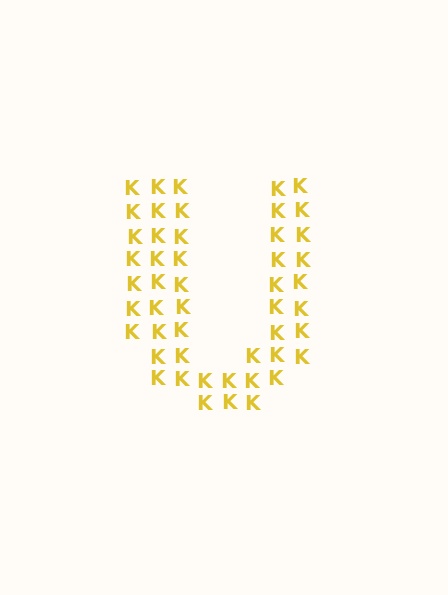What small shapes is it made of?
It is made of small letter K's.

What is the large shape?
The large shape is the letter U.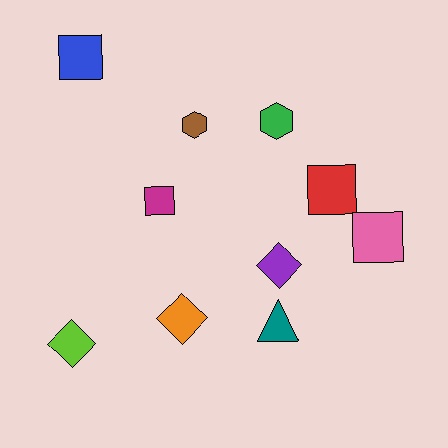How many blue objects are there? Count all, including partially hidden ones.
There is 1 blue object.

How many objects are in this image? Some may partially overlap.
There are 10 objects.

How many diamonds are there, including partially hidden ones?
There are 3 diamonds.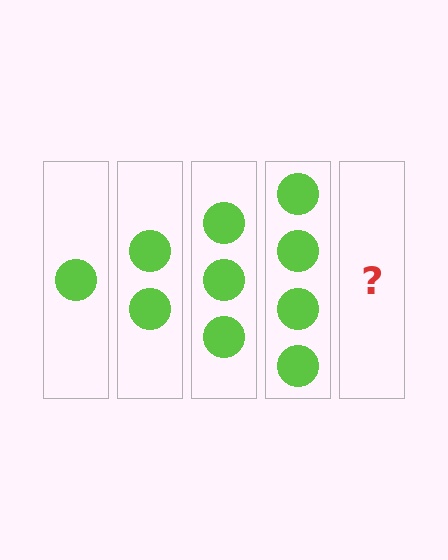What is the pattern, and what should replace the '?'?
The pattern is that each step adds one more circle. The '?' should be 5 circles.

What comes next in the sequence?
The next element should be 5 circles.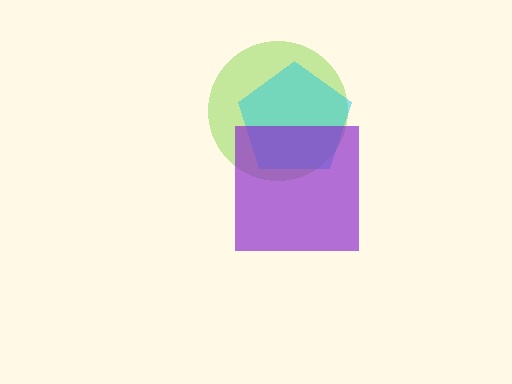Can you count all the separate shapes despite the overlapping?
Yes, there are 3 separate shapes.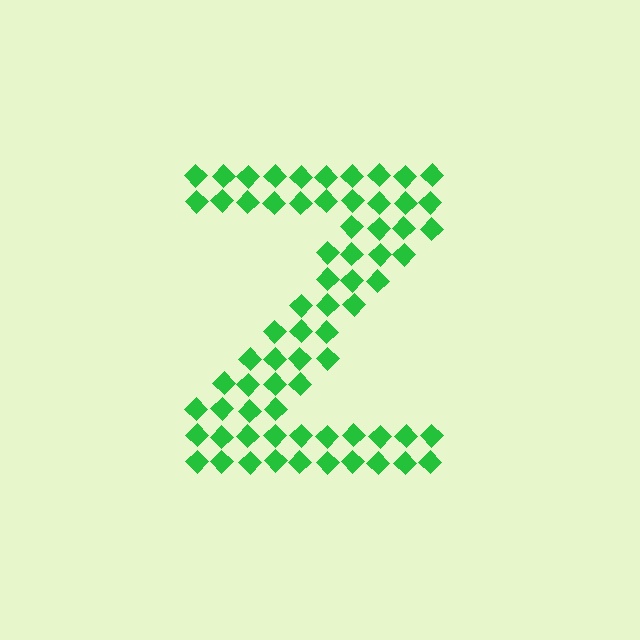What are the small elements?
The small elements are diamonds.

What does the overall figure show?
The overall figure shows the letter Z.